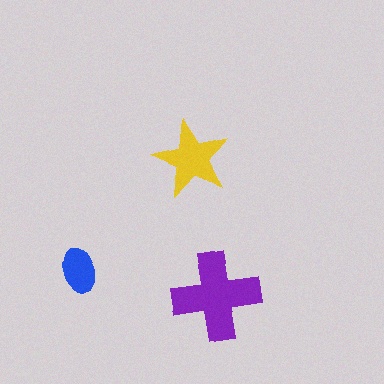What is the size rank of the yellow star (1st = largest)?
2nd.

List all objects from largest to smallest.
The purple cross, the yellow star, the blue ellipse.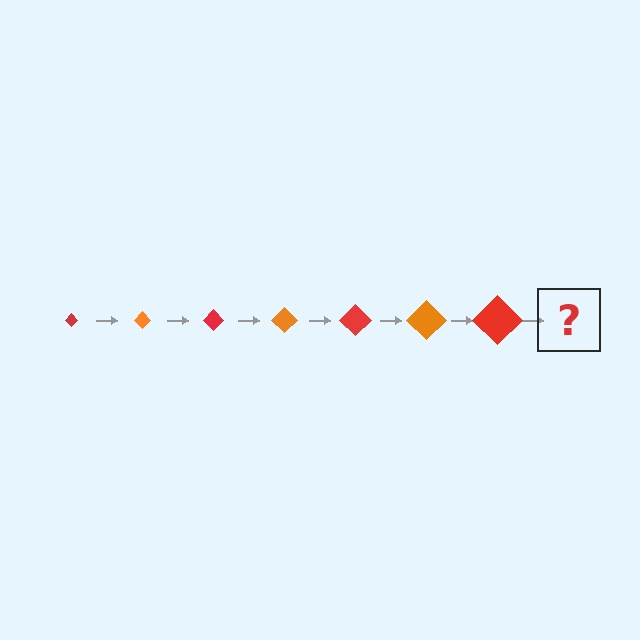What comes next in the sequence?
The next element should be an orange diamond, larger than the previous one.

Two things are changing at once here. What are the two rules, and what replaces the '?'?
The two rules are that the diamond grows larger each step and the color cycles through red and orange. The '?' should be an orange diamond, larger than the previous one.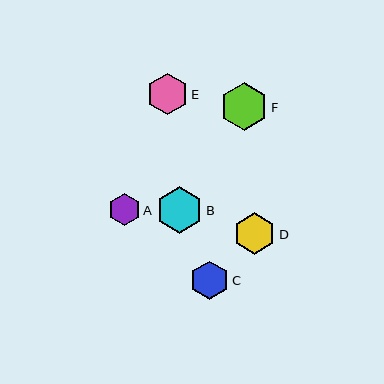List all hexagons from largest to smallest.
From largest to smallest: F, B, D, E, C, A.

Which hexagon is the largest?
Hexagon F is the largest with a size of approximately 48 pixels.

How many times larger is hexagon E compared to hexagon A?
Hexagon E is approximately 1.3 times the size of hexagon A.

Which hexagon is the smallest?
Hexagon A is the smallest with a size of approximately 32 pixels.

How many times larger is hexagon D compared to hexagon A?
Hexagon D is approximately 1.3 times the size of hexagon A.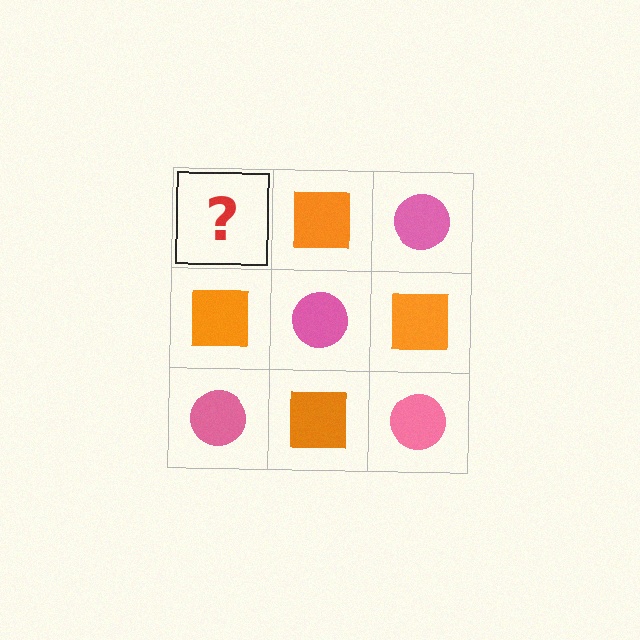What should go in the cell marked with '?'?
The missing cell should contain a pink circle.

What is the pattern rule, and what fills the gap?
The rule is that it alternates pink circle and orange square in a checkerboard pattern. The gap should be filled with a pink circle.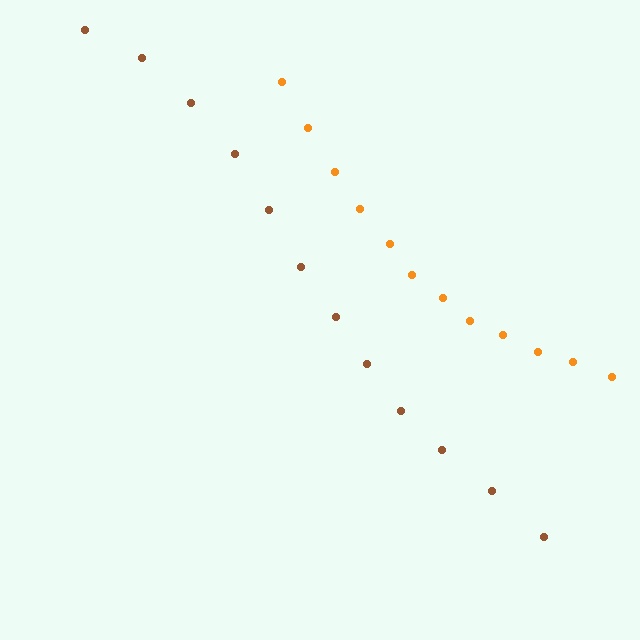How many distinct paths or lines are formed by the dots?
There are 2 distinct paths.